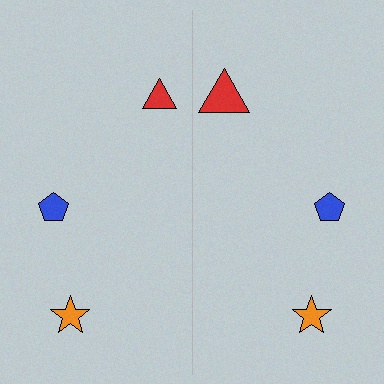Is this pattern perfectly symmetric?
No, the pattern is not perfectly symmetric. The red triangle on the right side has a different size than its mirror counterpart.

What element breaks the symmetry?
The red triangle on the right side has a different size than its mirror counterpart.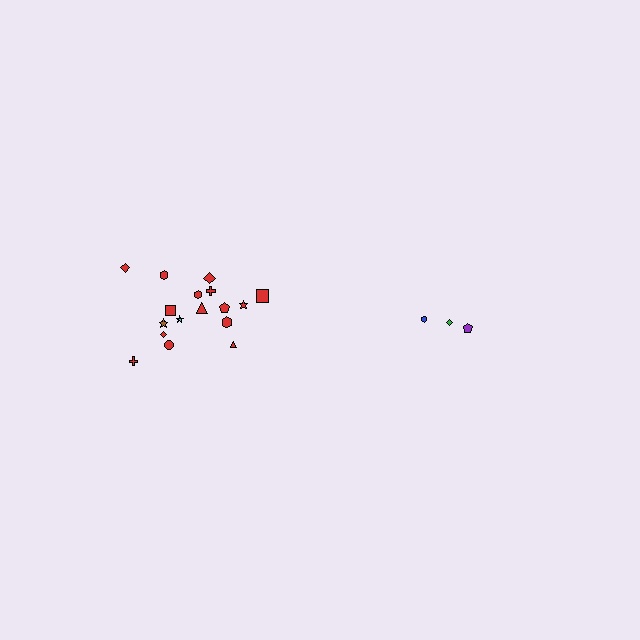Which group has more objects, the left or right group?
The left group.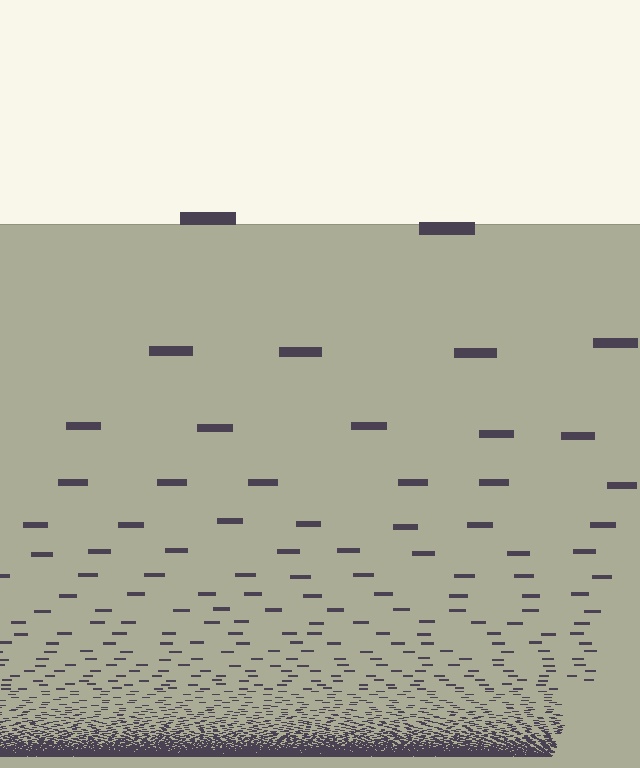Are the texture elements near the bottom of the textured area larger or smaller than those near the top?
Smaller. The gradient is inverted — elements near the bottom are smaller and denser.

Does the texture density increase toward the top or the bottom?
Density increases toward the bottom.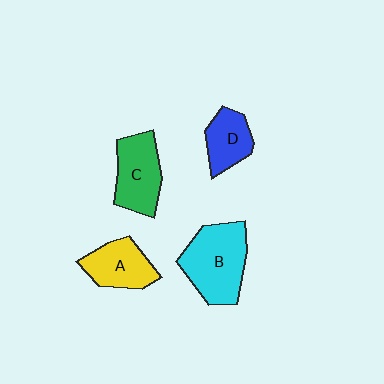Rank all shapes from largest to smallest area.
From largest to smallest: B (cyan), C (green), A (yellow), D (blue).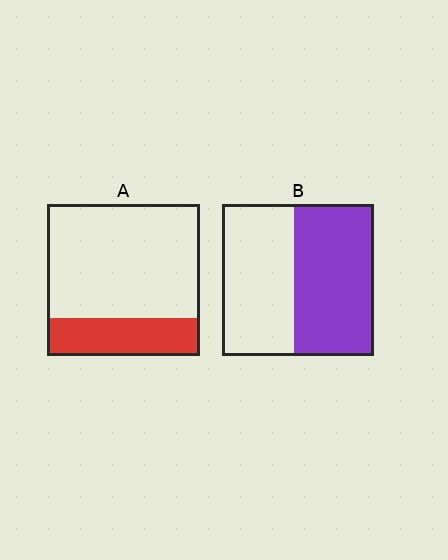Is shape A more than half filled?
No.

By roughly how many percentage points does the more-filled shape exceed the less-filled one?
By roughly 30 percentage points (B over A).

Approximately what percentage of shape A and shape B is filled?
A is approximately 25% and B is approximately 55%.